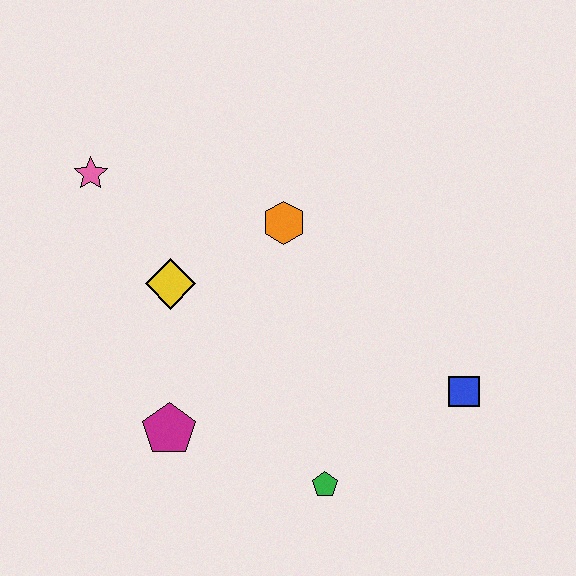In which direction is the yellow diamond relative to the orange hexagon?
The yellow diamond is to the left of the orange hexagon.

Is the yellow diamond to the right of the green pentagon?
No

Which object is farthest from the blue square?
The pink star is farthest from the blue square.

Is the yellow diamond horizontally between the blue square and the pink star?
Yes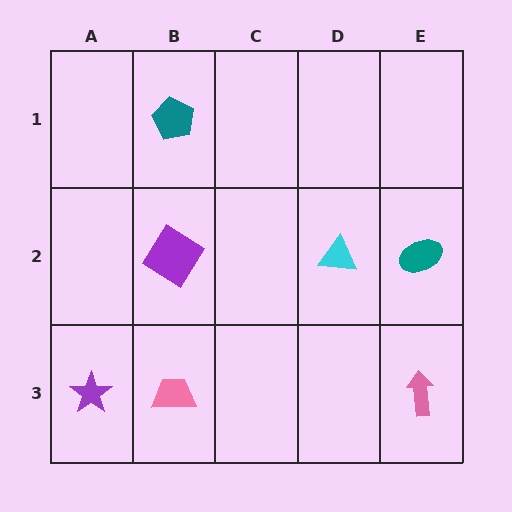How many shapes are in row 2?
3 shapes.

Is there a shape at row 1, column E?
No, that cell is empty.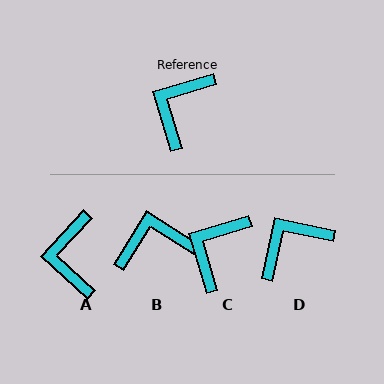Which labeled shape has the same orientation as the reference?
C.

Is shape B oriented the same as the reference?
No, it is off by about 49 degrees.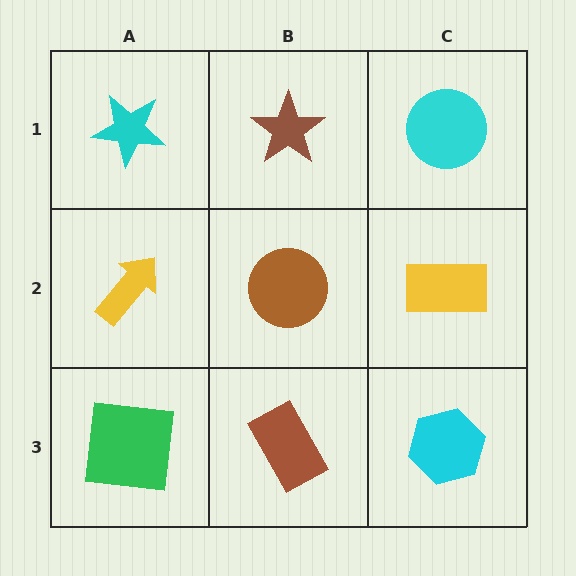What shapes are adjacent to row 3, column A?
A yellow arrow (row 2, column A), a brown rectangle (row 3, column B).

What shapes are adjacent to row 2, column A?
A cyan star (row 1, column A), a green square (row 3, column A), a brown circle (row 2, column B).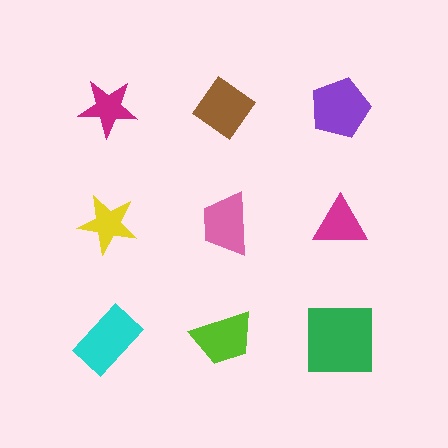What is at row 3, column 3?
A green square.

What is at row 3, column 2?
A lime trapezoid.